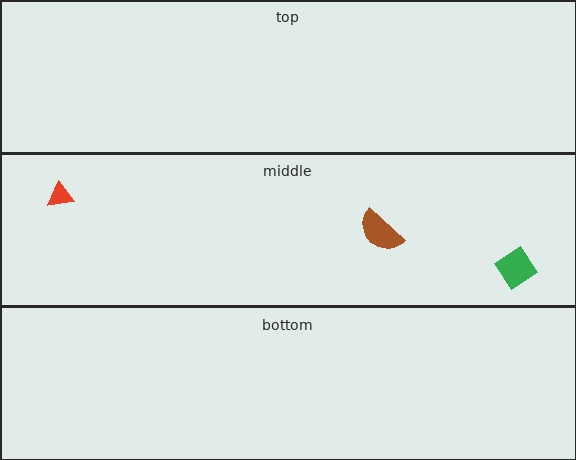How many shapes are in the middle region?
3.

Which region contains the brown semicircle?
The middle region.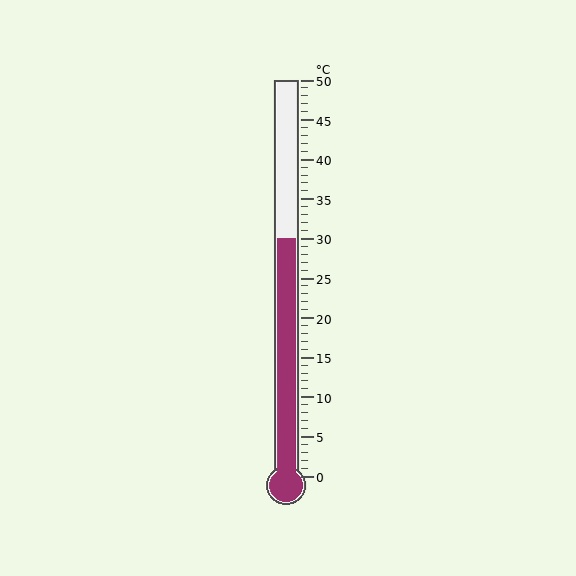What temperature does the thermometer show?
The thermometer shows approximately 30°C.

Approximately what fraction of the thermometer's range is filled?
The thermometer is filled to approximately 60% of its range.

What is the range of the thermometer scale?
The thermometer scale ranges from 0°C to 50°C.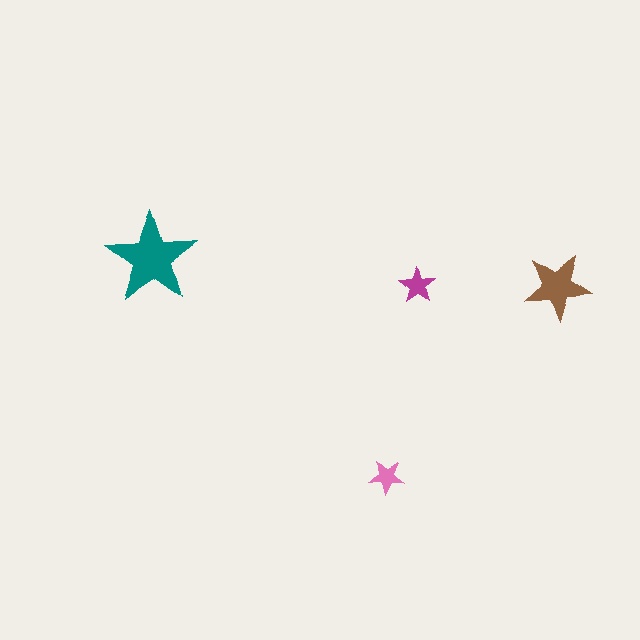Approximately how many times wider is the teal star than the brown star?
About 1.5 times wider.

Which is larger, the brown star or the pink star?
The brown one.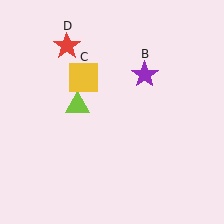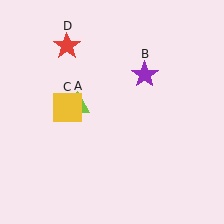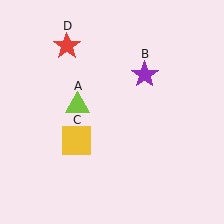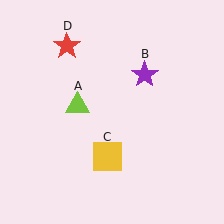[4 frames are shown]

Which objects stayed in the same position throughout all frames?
Lime triangle (object A) and purple star (object B) and red star (object D) remained stationary.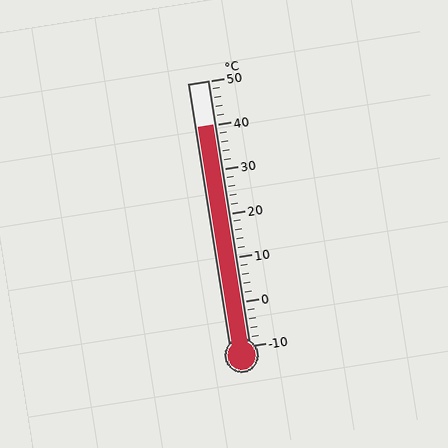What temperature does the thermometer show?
The thermometer shows approximately 40°C.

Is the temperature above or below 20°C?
The temperature is above 20°C.